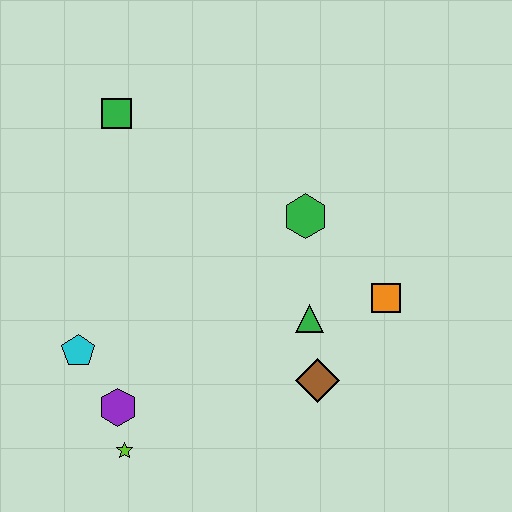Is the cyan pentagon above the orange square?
No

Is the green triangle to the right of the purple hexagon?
Yes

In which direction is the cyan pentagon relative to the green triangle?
The cyan pentagon is to the left of the green triangle.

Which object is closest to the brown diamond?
The green triangle is closest to the brown diamond.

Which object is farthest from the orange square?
The green square is farthest from the orange square.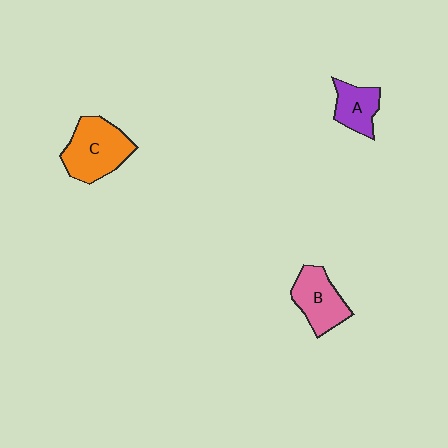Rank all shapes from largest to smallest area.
From largest to smallest: C (orange), B (pink), A (purple).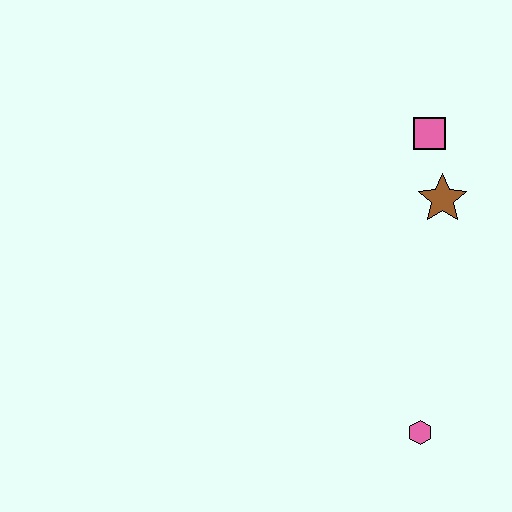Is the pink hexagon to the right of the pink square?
No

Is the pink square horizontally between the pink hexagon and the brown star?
Yes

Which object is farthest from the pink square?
The pink hexagon is farthest from the pink square.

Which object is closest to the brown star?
The pink square is closest to the brown star.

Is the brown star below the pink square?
Yes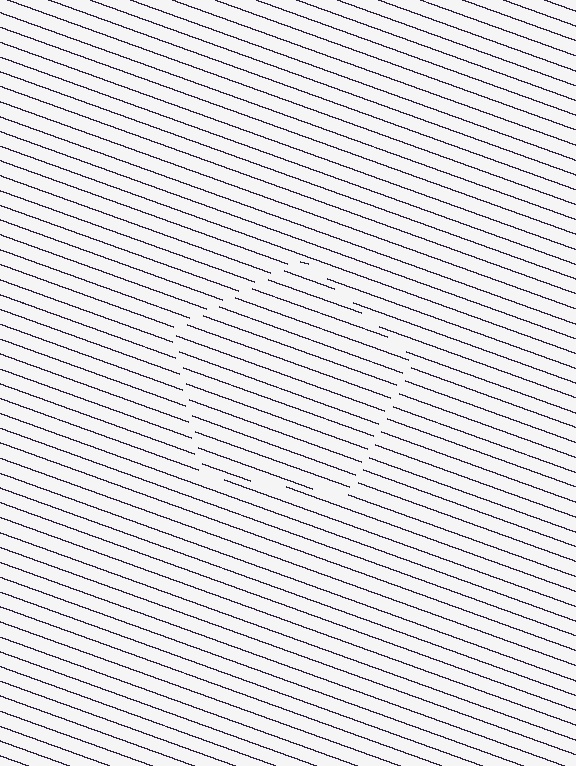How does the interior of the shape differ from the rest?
The interior of the shape contains the same grating, shifted by half a period — the contour is defined by the phase discontinuity where line-ends from the inner and outer gratings abut.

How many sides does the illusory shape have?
5 sides — the line-ends trace a pentagon.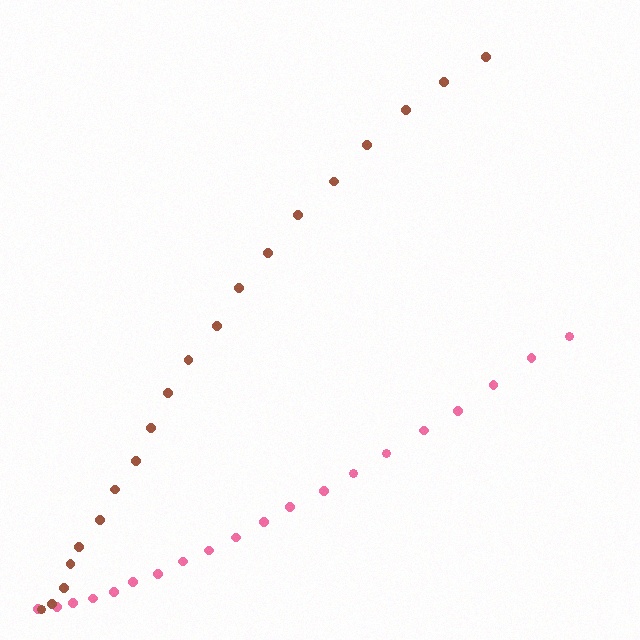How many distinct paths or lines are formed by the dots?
There are 2 distinct paths.